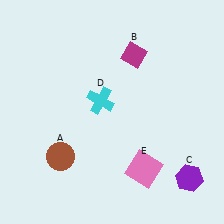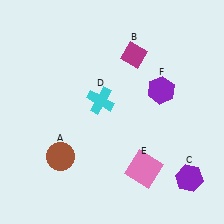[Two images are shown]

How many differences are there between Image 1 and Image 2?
There is 1 difference between the two images.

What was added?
A purple hexagon (F) was added in Image 2.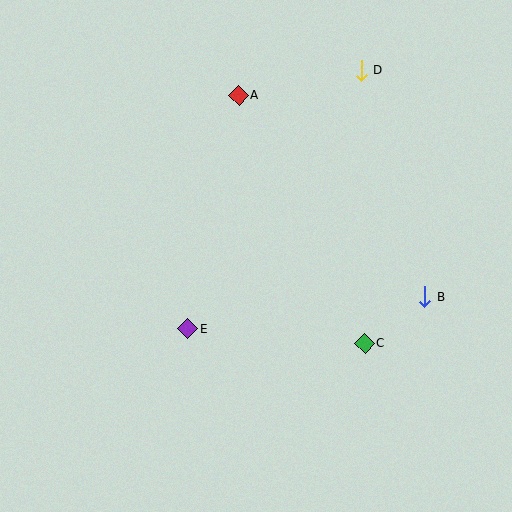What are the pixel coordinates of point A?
Point A is at (239, 95).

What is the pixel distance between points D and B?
The distance between D and B is 235 pixels.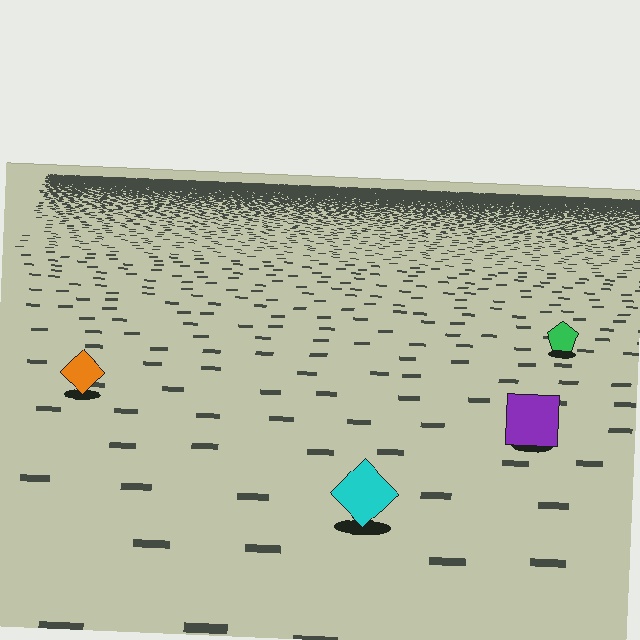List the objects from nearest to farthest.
From nearest to farthest: the cyan diamond, the purple square, the orange diamond, the green pentagon.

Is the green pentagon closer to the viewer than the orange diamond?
No. The orange diamond is closer — you can tell from the texture gradient: the ground texture is coarser near it.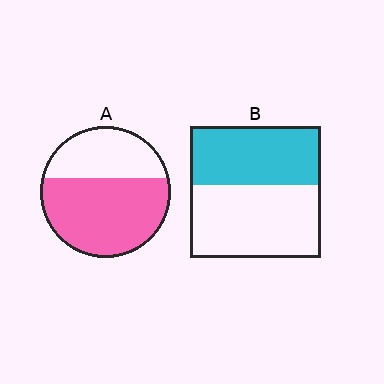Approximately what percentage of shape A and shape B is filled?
A is approximately 65% and B is approximately 45%.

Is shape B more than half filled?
No.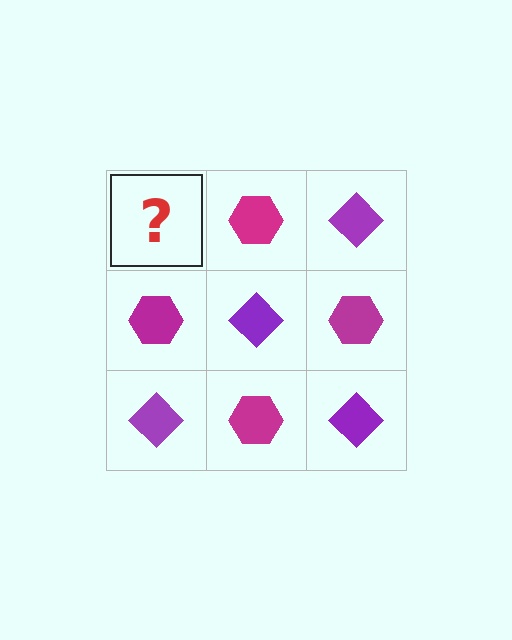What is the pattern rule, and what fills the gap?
The rule is that it alternates purple diamond and magenta hexagon in a checkerboard pattern. The gap should be filled with a purple diamond.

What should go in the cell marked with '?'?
The missing cell should contain a purple diamond.